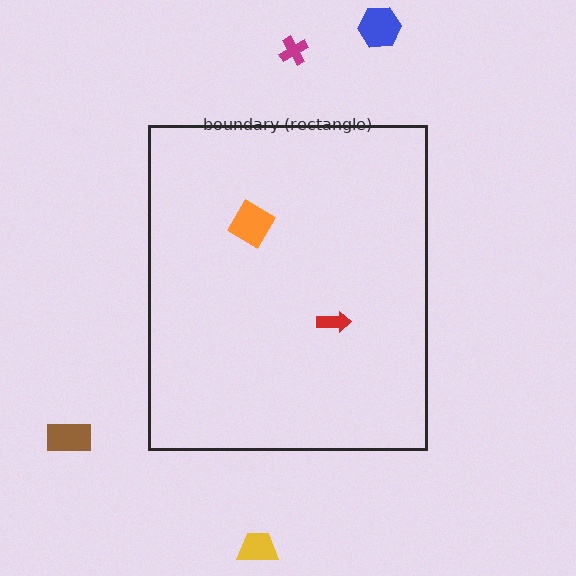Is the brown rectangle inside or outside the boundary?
Outside.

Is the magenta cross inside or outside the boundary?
Outside.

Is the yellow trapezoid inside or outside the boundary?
Outside.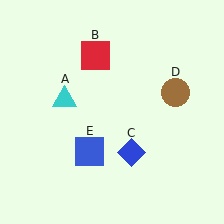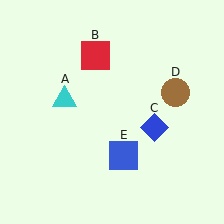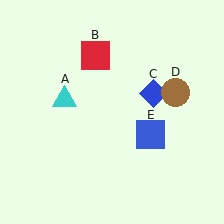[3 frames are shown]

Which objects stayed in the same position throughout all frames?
Cyan triangle (object A) and red square (object B) and brown circle (object D) remained stationary.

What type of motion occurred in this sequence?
The blue diamond (object C), blue square (object E) rotated counterclockwise around the center of the scene.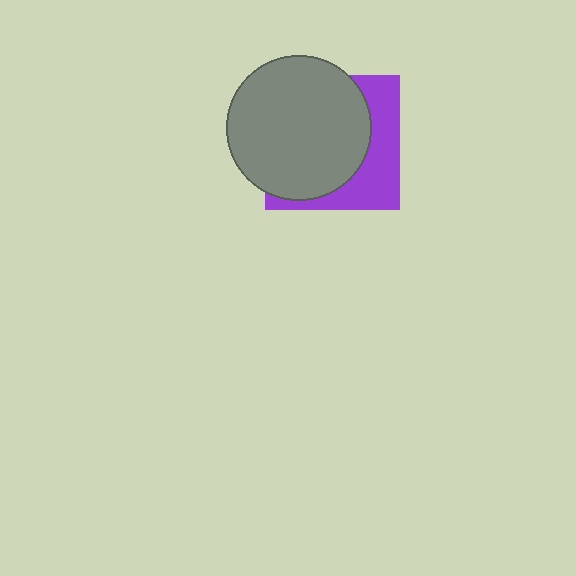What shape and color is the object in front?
The object in front is a gray circle.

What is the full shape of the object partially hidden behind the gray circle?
The partially hidden object is a purple square.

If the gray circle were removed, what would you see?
You would see the complete purple square.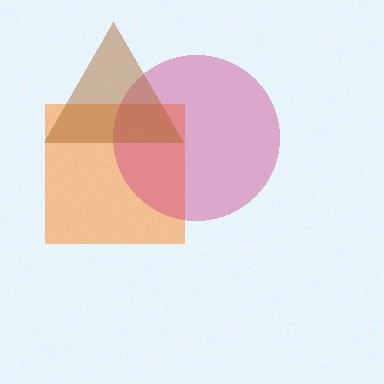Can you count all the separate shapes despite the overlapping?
Yes, there are 3 separate shapes.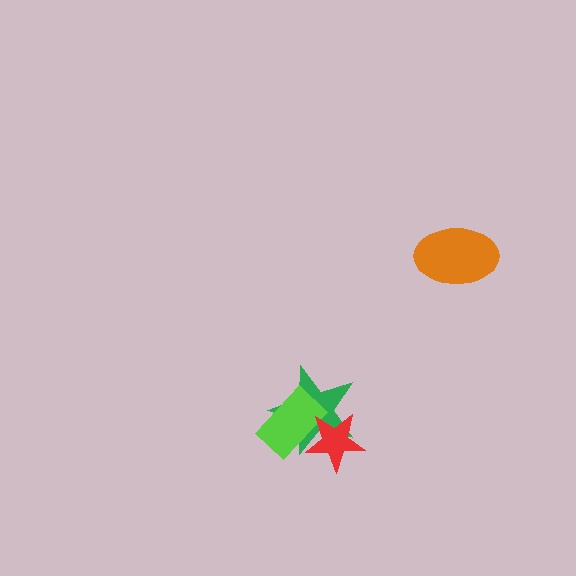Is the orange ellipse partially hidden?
No, no other shape covers it.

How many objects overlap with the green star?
2 objects overlap with the green star.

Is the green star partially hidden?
Yes, it is partially covered by another shape.